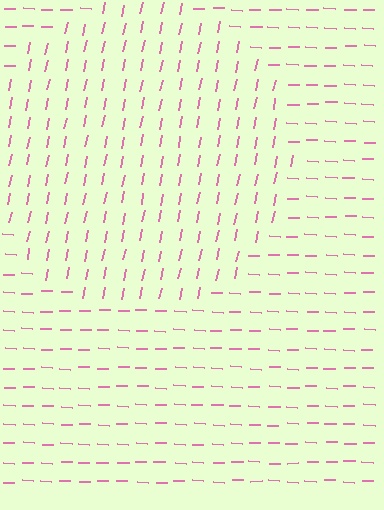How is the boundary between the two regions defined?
The boundary is defined purely by a change in line orientation (approximately 80 degrees difference). All lines are the same color and thickness.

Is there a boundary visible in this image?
Yes, there is a texture boundary formed by a change in line orientation.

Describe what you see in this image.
The image is filled with small pink line segments. A circle region in the image has lines oriented differently from the surrounding lines, creating a visible texture boundary.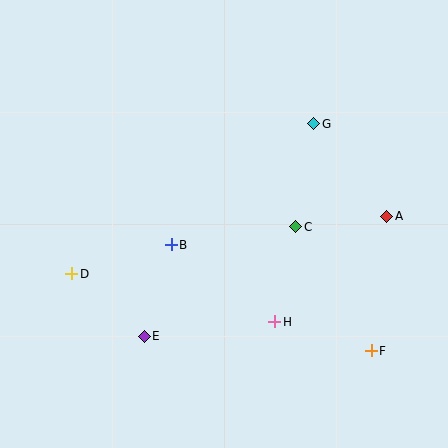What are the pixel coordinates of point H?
Point H is at (275, 322).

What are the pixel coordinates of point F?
Point F is at (371, 351).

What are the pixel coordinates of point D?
Point D is at (72, 274).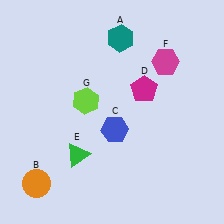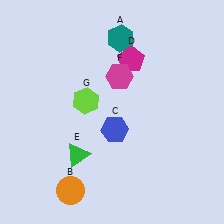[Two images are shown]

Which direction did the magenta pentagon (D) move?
The magenta pentagon (D) moved up.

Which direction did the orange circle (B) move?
The orange circle (B) moved right.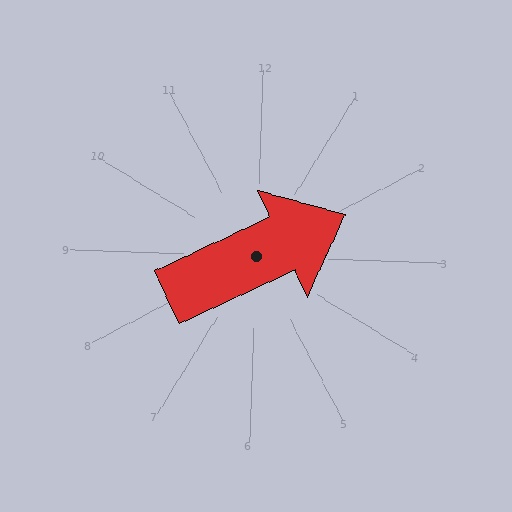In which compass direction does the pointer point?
Northeast.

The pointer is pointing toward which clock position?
Roughly 2 o'clock.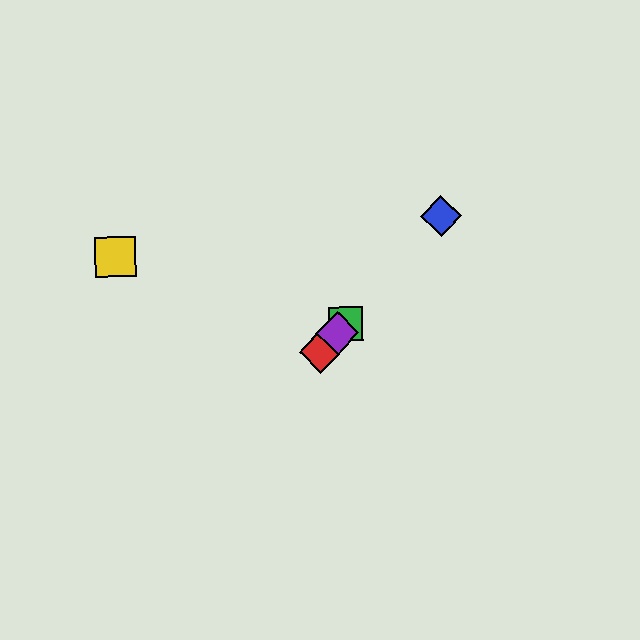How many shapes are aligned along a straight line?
4 shapes (the red diamond, the blue diamond, the green square, the purple diamond) are aligned along a straight line.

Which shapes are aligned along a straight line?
The red diamond, the blue diamond, the green square, the purple diamond are aligned along a straight line.